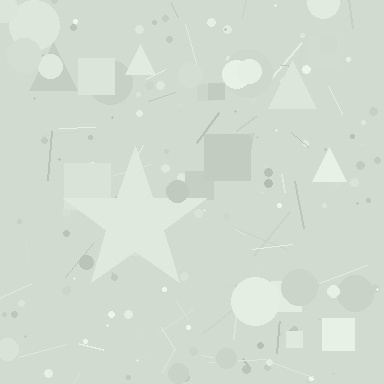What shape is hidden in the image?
A star is hidden in the image.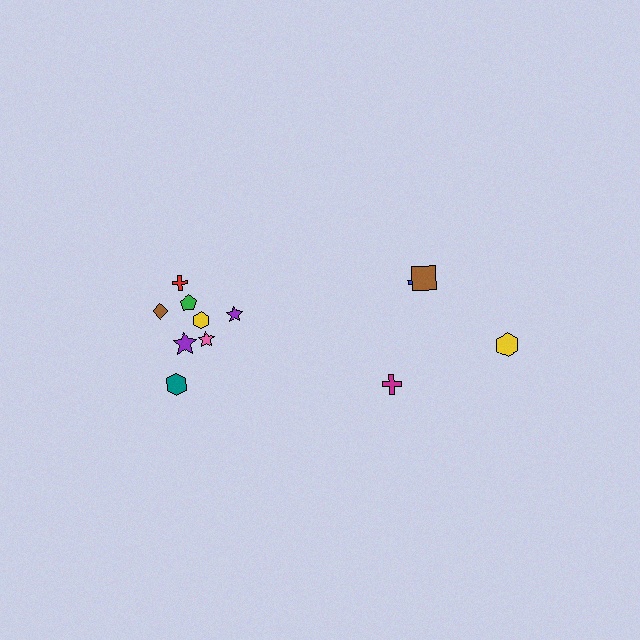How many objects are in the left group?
There are 8 objects.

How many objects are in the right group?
There are 4 objects.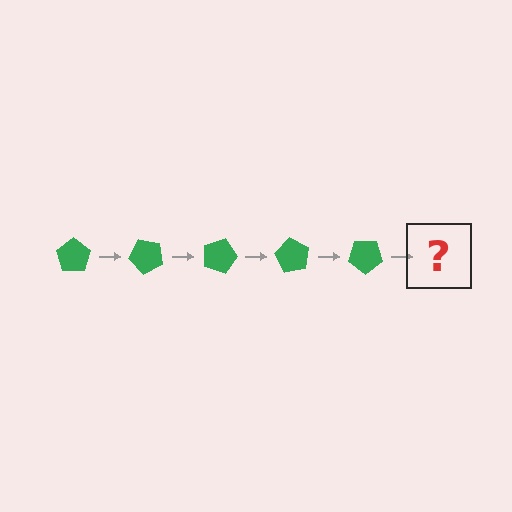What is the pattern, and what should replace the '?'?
The pattern is that the pentagon rotates 45 degrees each step. The '?' should be a green pentagon rotated 225 degrees.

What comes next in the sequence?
The next element should be a green pentagon rotated 225 degrees.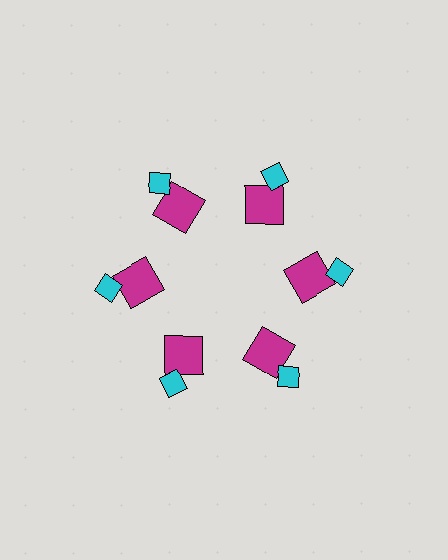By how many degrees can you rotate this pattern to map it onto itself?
The pattern maps onto itself every 60 degrees of rotation.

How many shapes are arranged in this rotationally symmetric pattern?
There are 12 shapes, arranged in 6 groups of 2.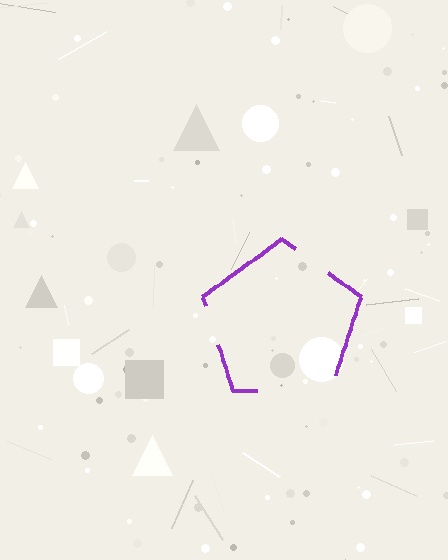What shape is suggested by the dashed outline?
The dashed outline suggests a pentagon.